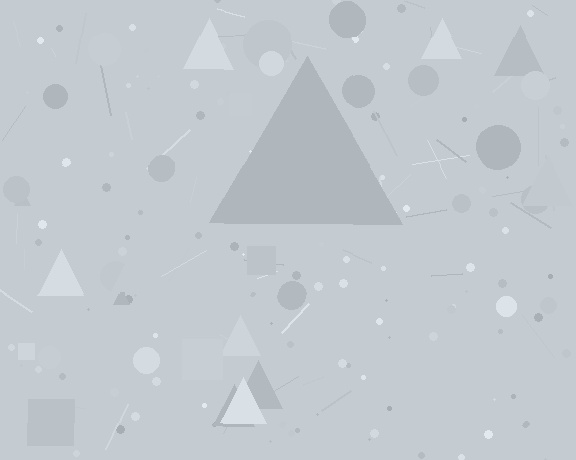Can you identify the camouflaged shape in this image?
The camouflaged shape is a triangle.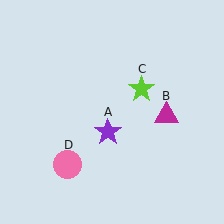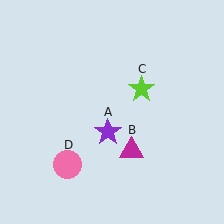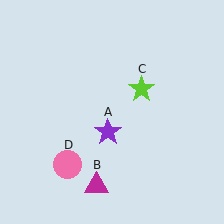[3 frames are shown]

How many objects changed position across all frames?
1 object changed position: magenta triangle (object B).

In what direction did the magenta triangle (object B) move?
The magenta triangle (object B) moved down and to the left.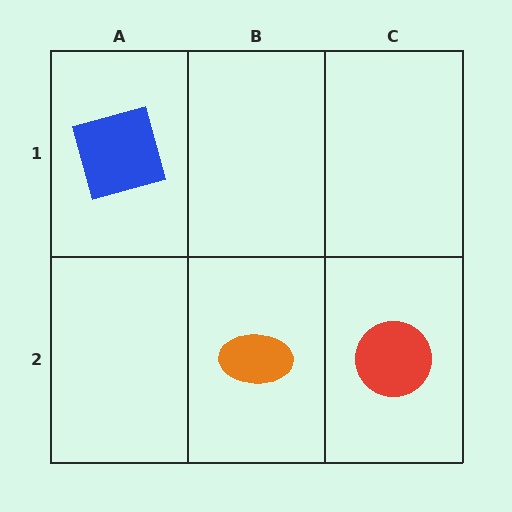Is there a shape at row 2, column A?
No, that cell is empty.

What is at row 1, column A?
A blue square.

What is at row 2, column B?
An orange ellipse.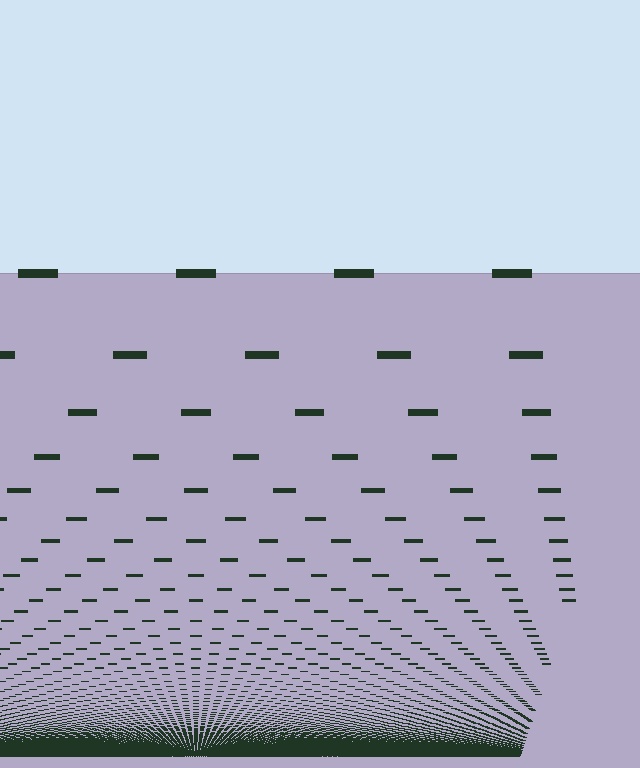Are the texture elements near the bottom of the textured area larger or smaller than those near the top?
Smaller. The gradient is inverted — elements near the bottom are smaller and denser.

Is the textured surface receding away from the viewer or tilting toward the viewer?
The surface appears to tilt toward the viewer. Texture elements get larger and sparser toward the top.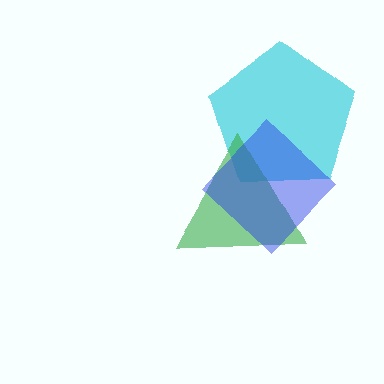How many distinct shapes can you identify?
There are 3 distinct shapes: a cyan pentagon, a green triangle, a blue diamond.